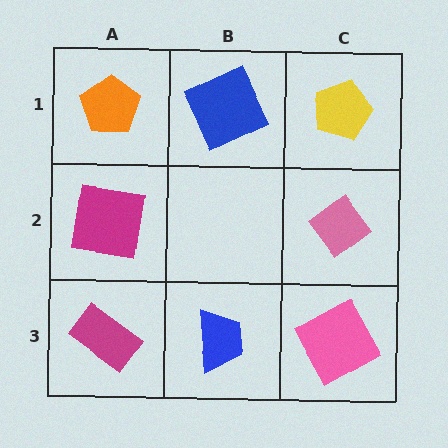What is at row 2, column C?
A pink diamond.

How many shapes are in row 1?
3 shapes.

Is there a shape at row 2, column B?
No, that cell is empty.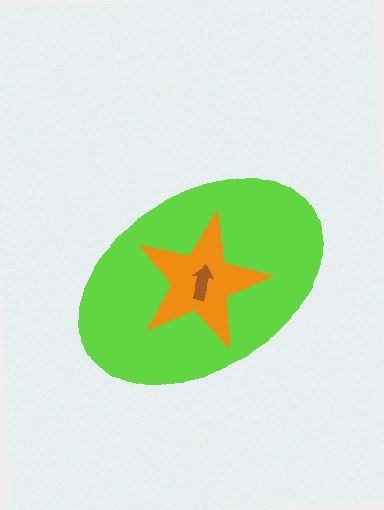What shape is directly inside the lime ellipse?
The orange star.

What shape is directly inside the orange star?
The brown arrow.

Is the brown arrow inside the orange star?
Yes.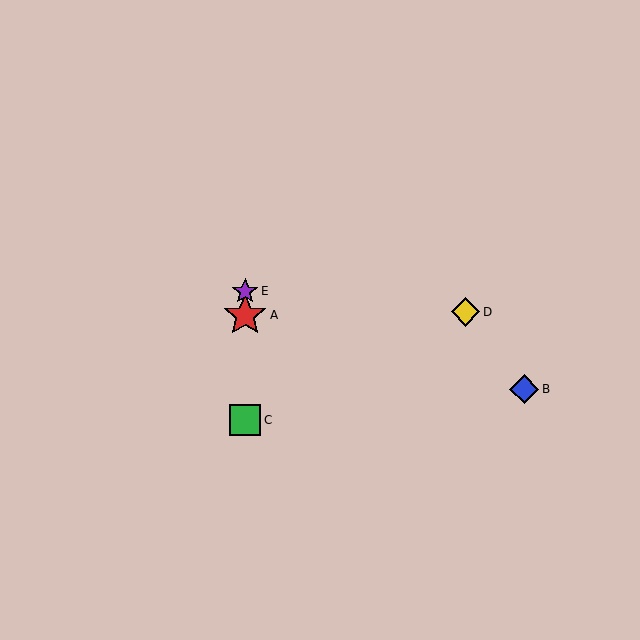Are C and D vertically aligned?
No, C is at x≈245 and D is at x≈466.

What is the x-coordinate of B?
Object B is at x≈524.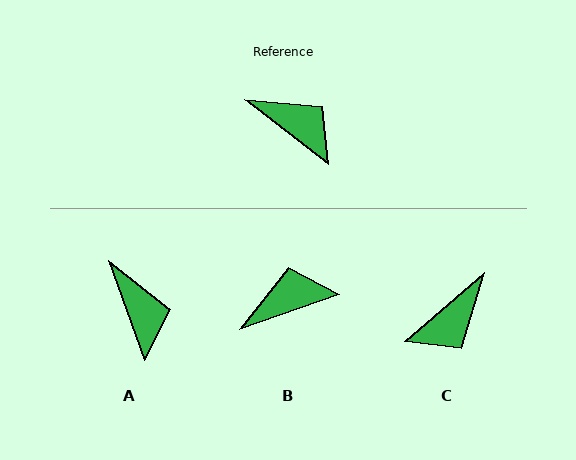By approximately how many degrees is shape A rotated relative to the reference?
Approximately 33 degrees clockwise.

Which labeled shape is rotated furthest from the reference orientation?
C, about 102 degrees away.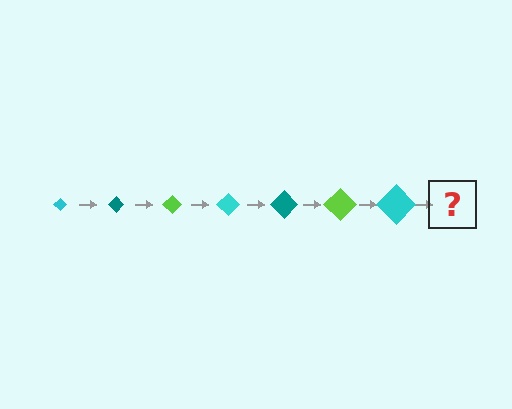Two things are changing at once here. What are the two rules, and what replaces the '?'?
The two rules are that the diamond grows larger each step and the color cycles through cyan, teal, and lime. The '?' should be a teal diamond, larger than the previous one.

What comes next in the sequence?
The next element should be a teal diamond, larger than the previous one.